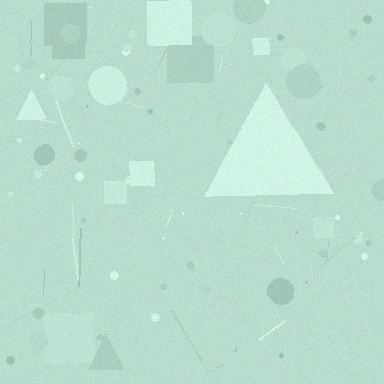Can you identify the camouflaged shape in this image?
The camouflaged shape is a triangle.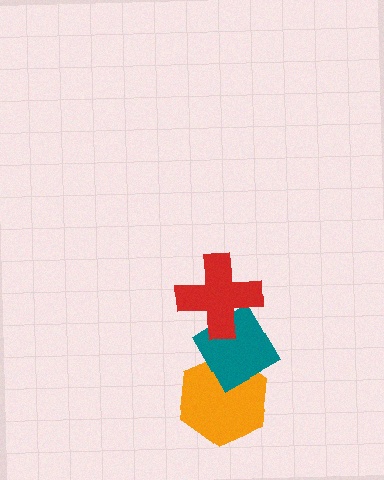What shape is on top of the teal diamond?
The red cross is on top of the teal diamond.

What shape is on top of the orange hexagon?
The teal diamond is on top of the orange hexagon.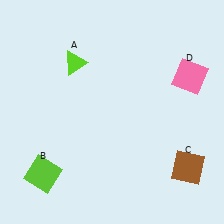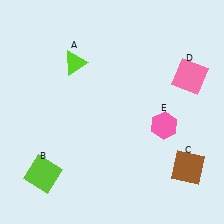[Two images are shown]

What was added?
A pink hexagon (E) was added in Image 2.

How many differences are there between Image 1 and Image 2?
There is 1 difference between the two images.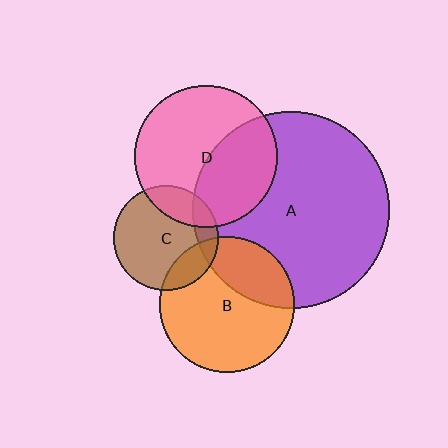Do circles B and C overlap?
Yes.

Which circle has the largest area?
Circle A (purple).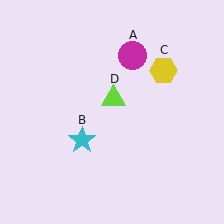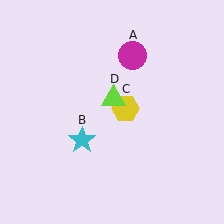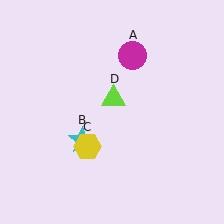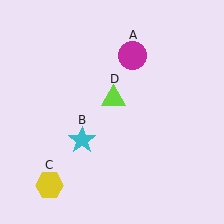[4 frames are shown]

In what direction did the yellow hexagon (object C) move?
The yellow hexagon (object C) moved down and to the left.